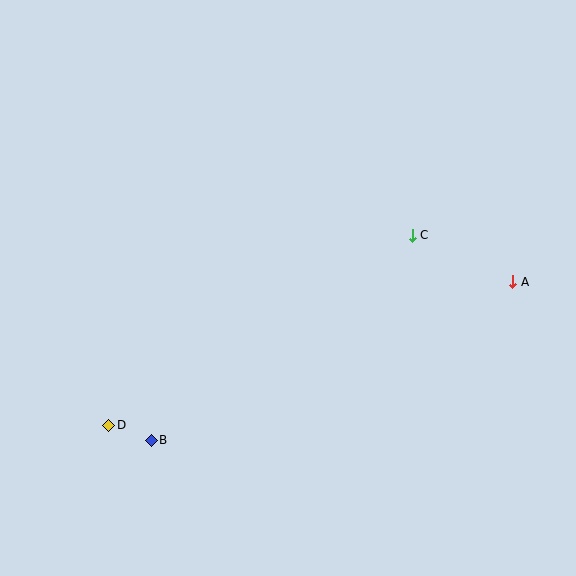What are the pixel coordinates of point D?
Point D is at (109, 425).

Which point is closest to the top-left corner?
Point D is closest to the top-left corner.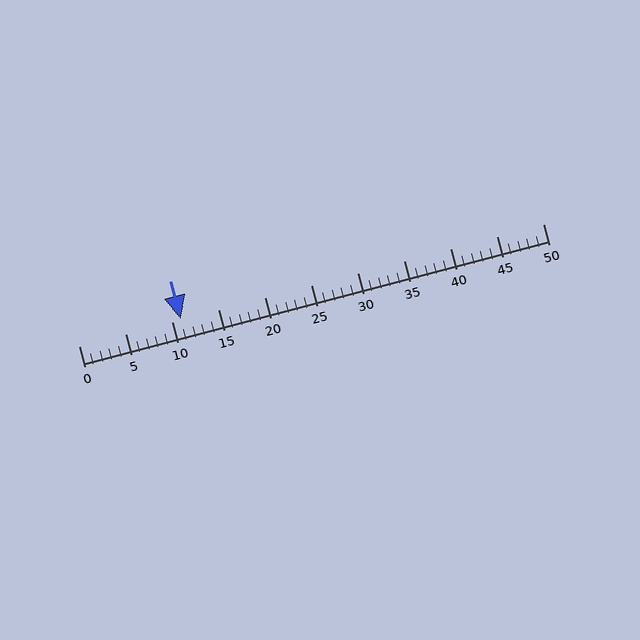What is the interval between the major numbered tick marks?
The major tick marks are spaced 5 units apart.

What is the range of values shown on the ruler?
The ruler shows values from 0 to 50.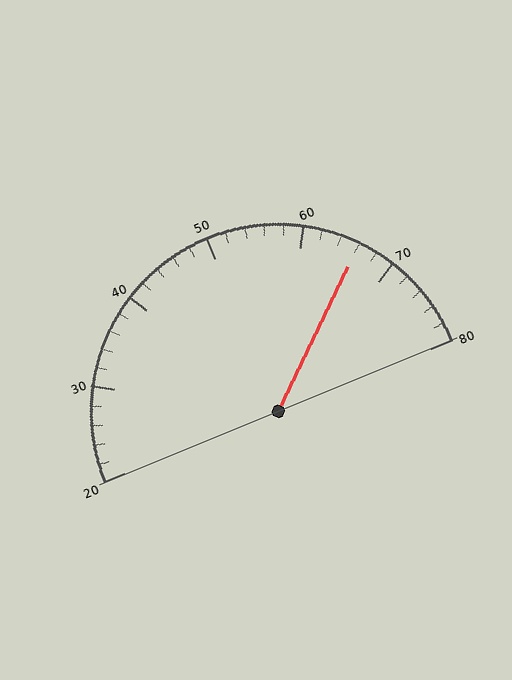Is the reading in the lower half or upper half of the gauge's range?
The reading is in the upper half of the range (20 to 80).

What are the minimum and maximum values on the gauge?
The gauge ranges from 20 to 80.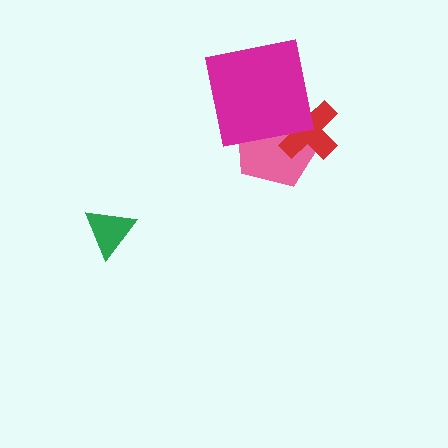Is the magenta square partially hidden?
No, no other shape covers it.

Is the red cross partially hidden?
Yes, it is partially covered by another shape.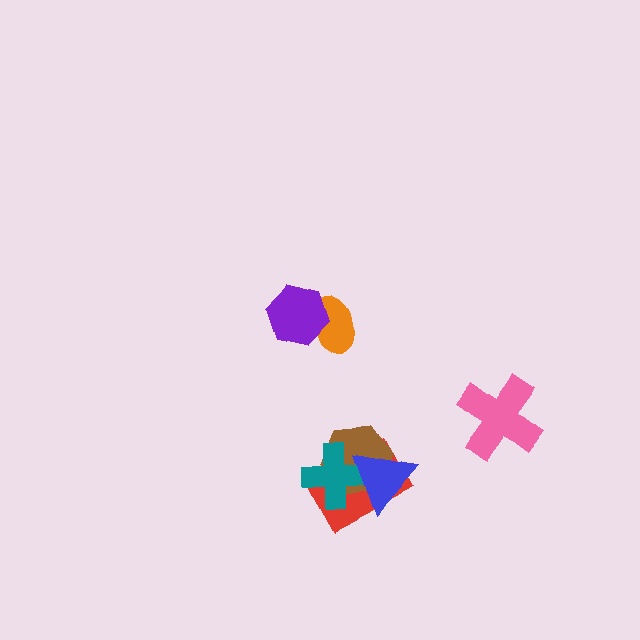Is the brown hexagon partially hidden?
Yes, it is partially covered by another shape.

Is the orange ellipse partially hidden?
Yes, it is partially covered by another shape.